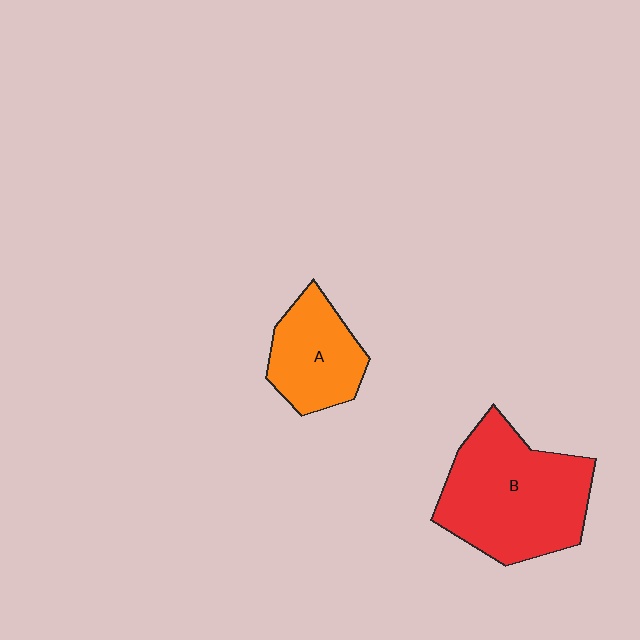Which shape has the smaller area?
Shape A (orange).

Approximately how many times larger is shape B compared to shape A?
Approximately 1.8 times.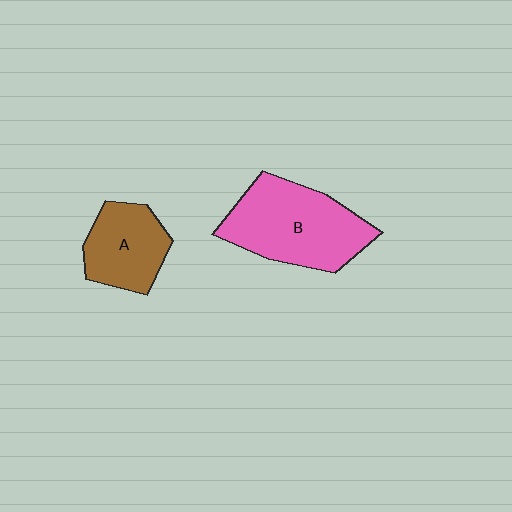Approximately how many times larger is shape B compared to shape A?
Approximately 1.6 times.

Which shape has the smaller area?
Shape A (brown).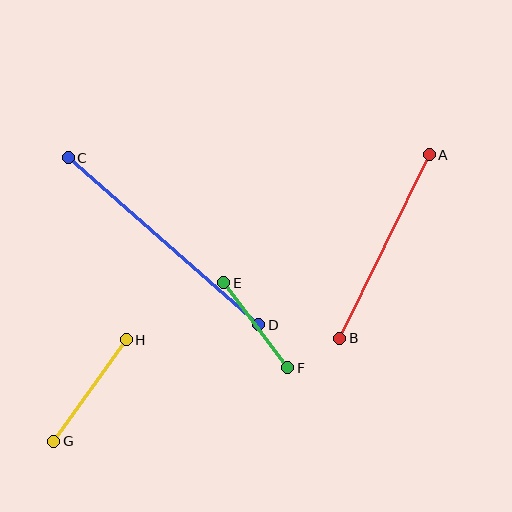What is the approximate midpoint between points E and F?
The midpoint is at approximately (256, 325) pixels.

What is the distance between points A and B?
The distance is approximately 204 pixels.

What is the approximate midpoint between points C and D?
The midpoint is at approximately (163, 241) pixels.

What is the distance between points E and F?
The distance is approximately 106 pixels.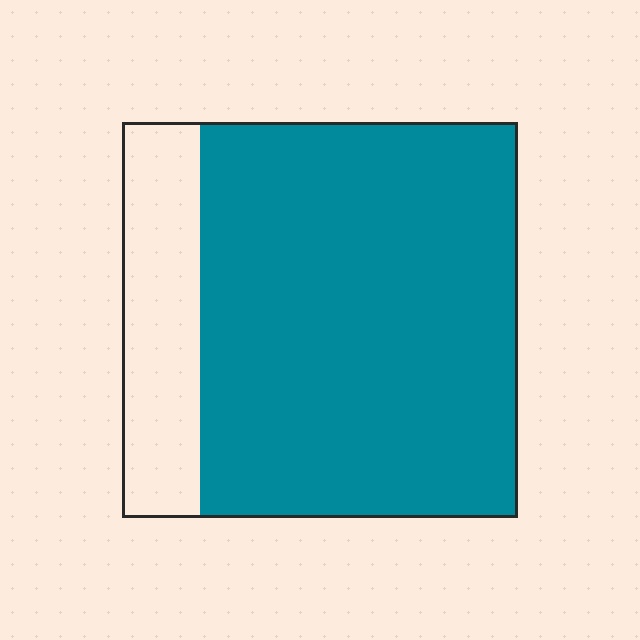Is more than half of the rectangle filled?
Yes.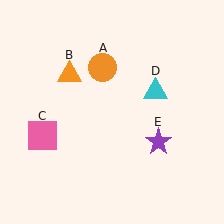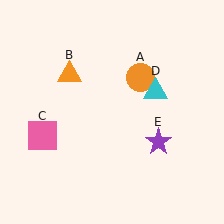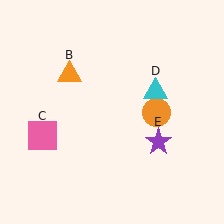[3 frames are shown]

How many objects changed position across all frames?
1 object changed position: orange circle (object A).